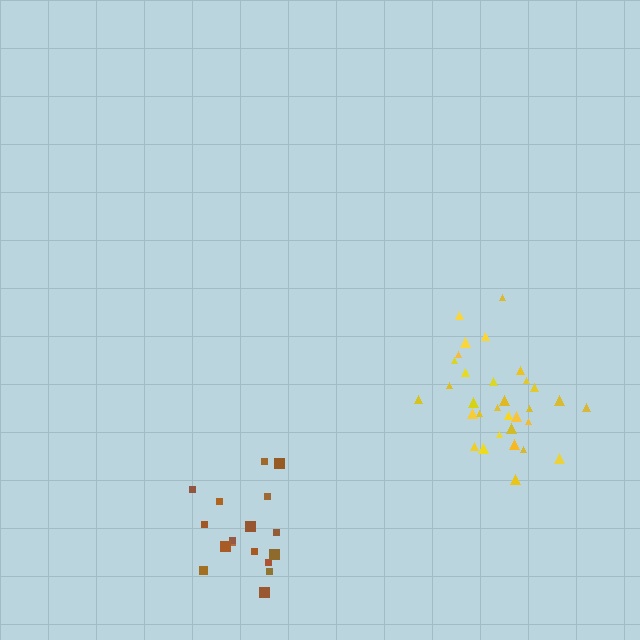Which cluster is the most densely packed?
Yellow.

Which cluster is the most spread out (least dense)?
Brown.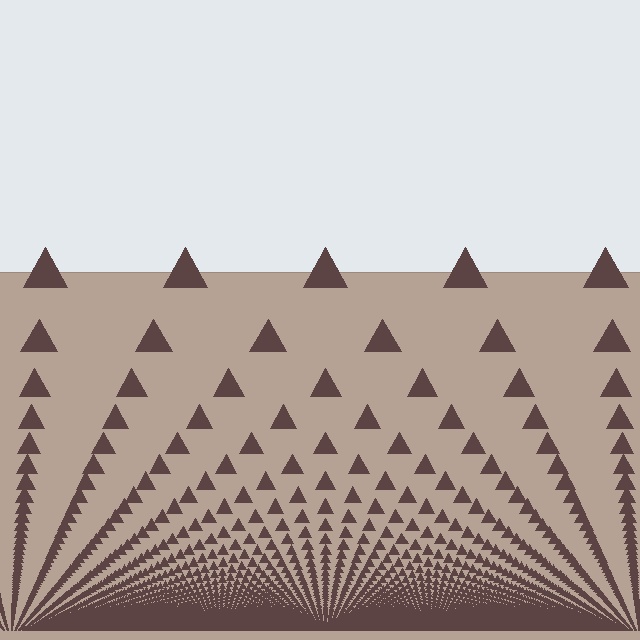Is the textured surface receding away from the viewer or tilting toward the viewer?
The surface appears to tilt toward the viewer. Texture elements get larger and sparser toward the top.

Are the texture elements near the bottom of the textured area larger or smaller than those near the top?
Smaller. The gradient is inverted — elements near the bottom are smaller and denser.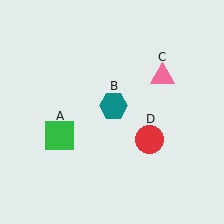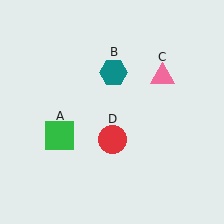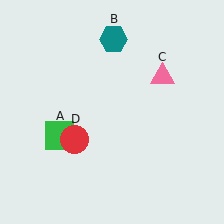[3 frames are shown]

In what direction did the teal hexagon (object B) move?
The teal hexagon (object B) moved up.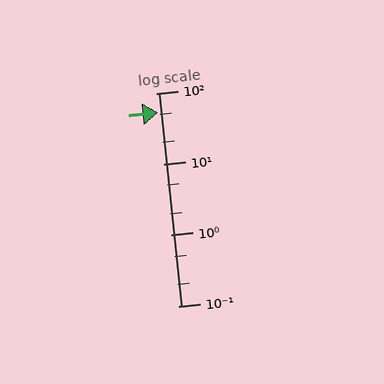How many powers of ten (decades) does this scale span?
The scale spans 3 decades, from 0.1 to 100.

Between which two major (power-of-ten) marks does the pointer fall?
The pointer is between 10 and 100.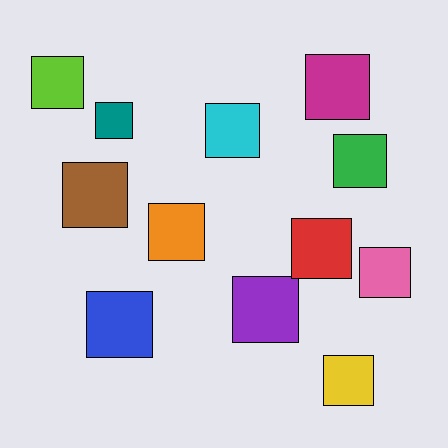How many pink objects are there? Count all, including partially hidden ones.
There is 1 pink object.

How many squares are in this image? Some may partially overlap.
There are 12 squares.